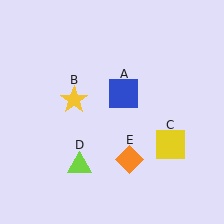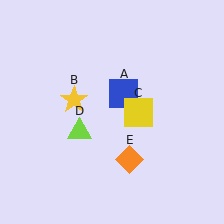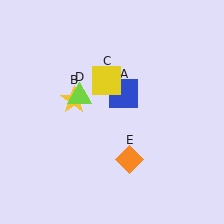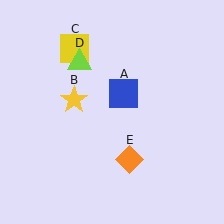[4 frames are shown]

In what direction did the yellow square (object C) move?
The yellow square (object C) moved up and to the left.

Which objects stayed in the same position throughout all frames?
Blue square (object A) and yellow star (object B) and orange diamond (object E) remained stationary.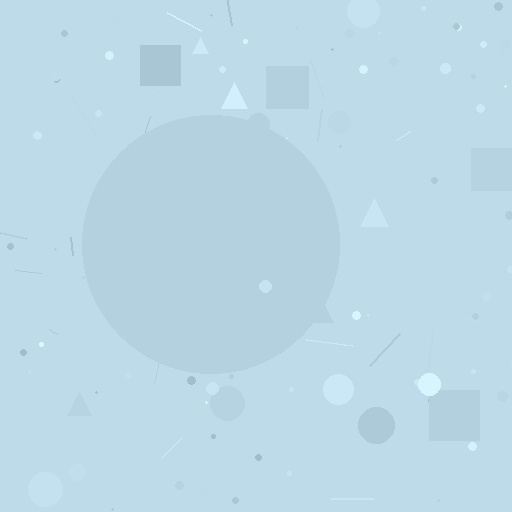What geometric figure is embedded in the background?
A circle is embedded in the background.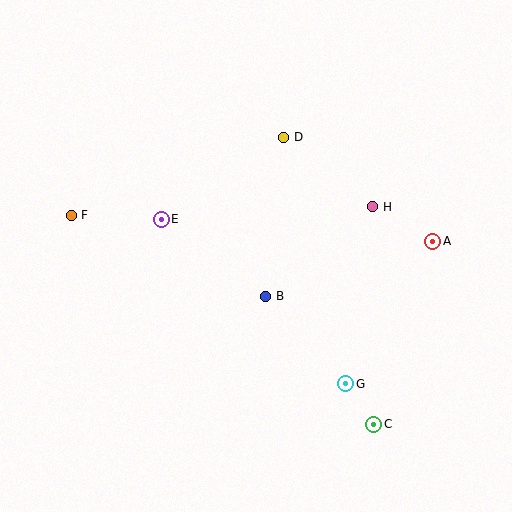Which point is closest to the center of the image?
Point B at (266, 296) is closest to the center.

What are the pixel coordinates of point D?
Point D is at (284, 137).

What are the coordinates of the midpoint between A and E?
The midpoint between A and E is at (297, 230).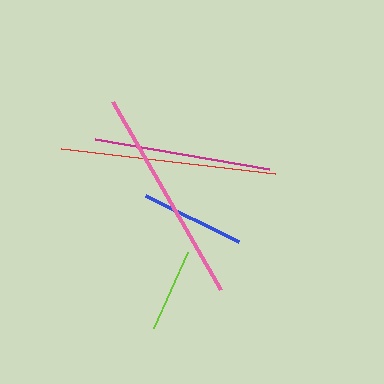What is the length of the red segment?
The red segment is approximately 215 pixels long.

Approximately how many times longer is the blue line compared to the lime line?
The blue line is approximately 1.2 times the length of the lime line.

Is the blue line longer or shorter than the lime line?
The blue line is longer than the lime line.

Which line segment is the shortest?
The lime line is the shortest at approximately 83 pixels.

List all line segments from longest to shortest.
From longest to shortest: pink, red, magenta, blue, lime.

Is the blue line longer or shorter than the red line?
The red line is longer than the blue line.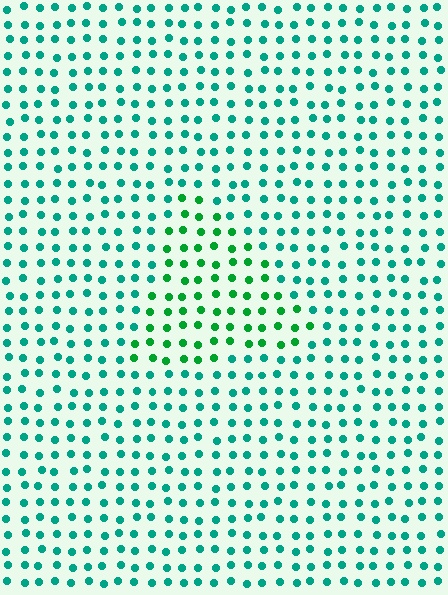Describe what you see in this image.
The image is filled with small teal elements in a uniform arrangement. A triangle-shaped region is visible where the elements are tinted to a slightly different hue, forming a subtle color boundary.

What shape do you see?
I see a triangle.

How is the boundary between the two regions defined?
The boundary is defined purely by a slight shift in hue (about 33 degrees). Spacing, size, and orientation are identical on both sides.